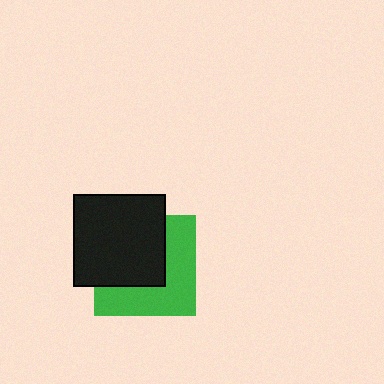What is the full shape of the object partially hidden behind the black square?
The partially hidden object is a green square.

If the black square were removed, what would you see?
You would see the complete green square.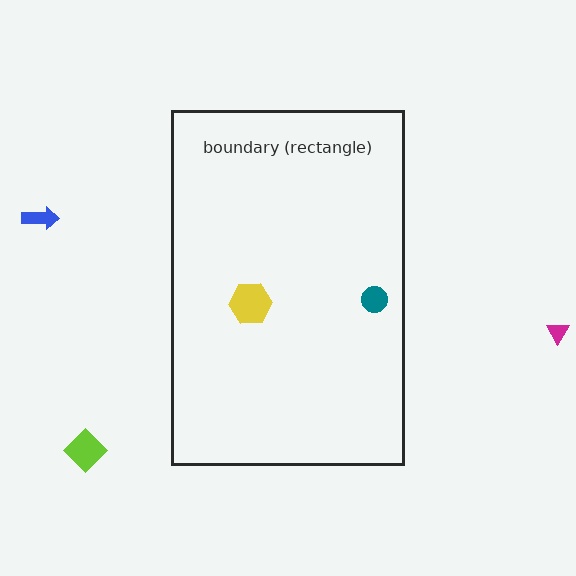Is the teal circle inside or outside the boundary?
Inside.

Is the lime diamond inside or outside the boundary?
Outside.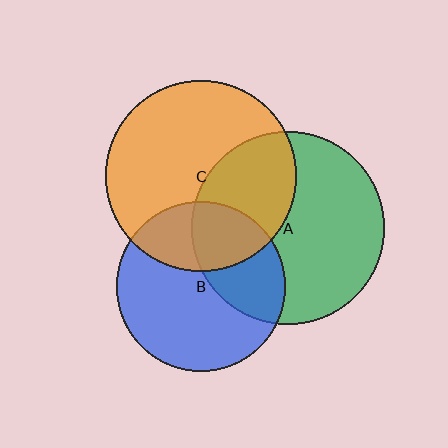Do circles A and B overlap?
Yes.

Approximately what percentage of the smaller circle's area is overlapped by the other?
Approximately 35%.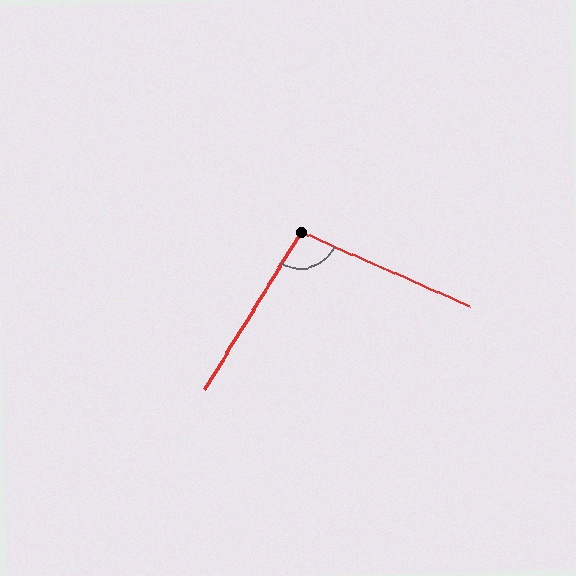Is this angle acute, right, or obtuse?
It is obtuse.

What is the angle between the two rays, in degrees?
Approximately 98 degrees.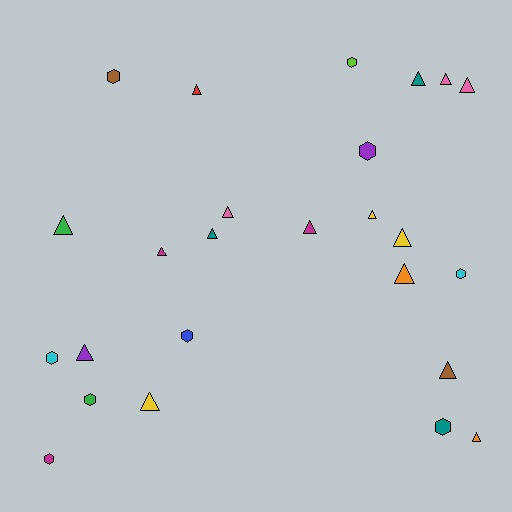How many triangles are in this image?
There are 16 triangles.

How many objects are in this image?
There are 25 objects.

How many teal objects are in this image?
There are 3 teal objects.